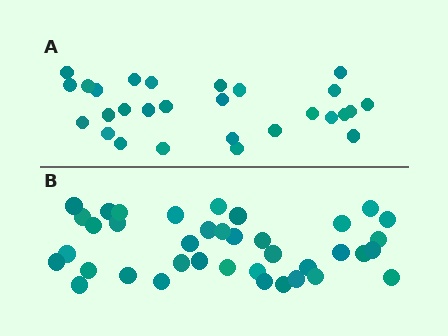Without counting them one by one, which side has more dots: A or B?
Region B (the bottom region) has more dots.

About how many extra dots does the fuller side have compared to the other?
Region B has roughly 10 or so more dots than region A.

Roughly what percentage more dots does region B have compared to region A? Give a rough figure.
About 35% more.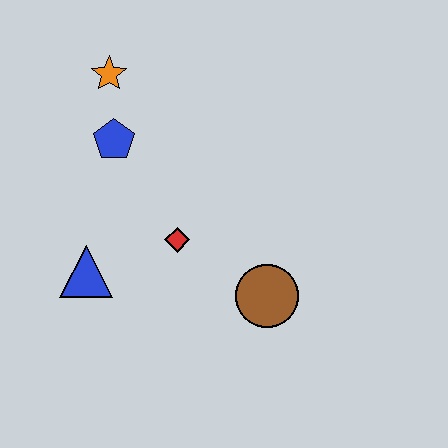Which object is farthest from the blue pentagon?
The brown circle is farthest from the blue pentagon.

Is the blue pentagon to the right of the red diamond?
No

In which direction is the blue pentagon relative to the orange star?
The blue pentagon is below the orange star.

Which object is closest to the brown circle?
The red diamond is closest to the brown circle.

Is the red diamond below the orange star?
Yes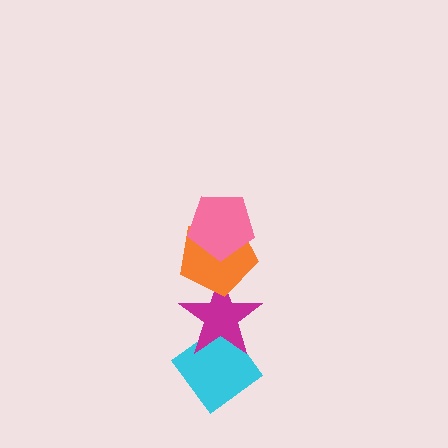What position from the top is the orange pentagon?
The orange pentagon is 2nd from the top.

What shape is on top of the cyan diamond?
The magenta star is on top of the cyan diamond.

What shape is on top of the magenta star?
The orange pentagon is on top of the magenta star.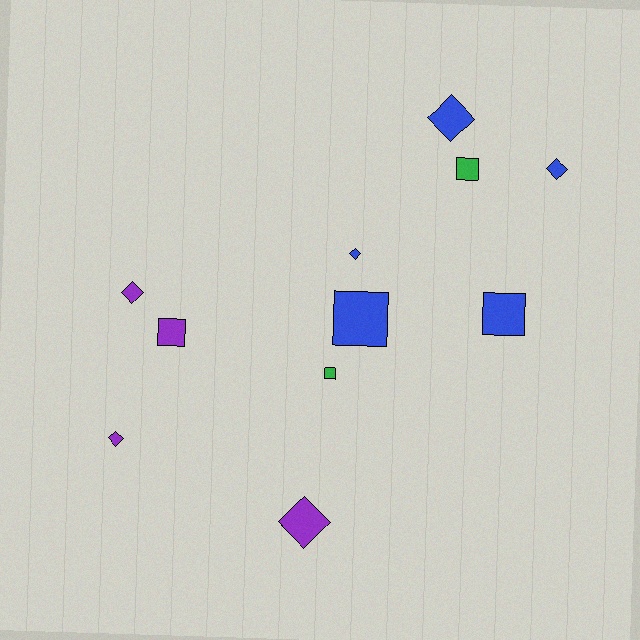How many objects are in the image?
There are 11 objects.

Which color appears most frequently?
Blue, with 5 objects.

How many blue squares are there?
There are 2 blue squares.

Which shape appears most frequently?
Diamond, with 6 objects.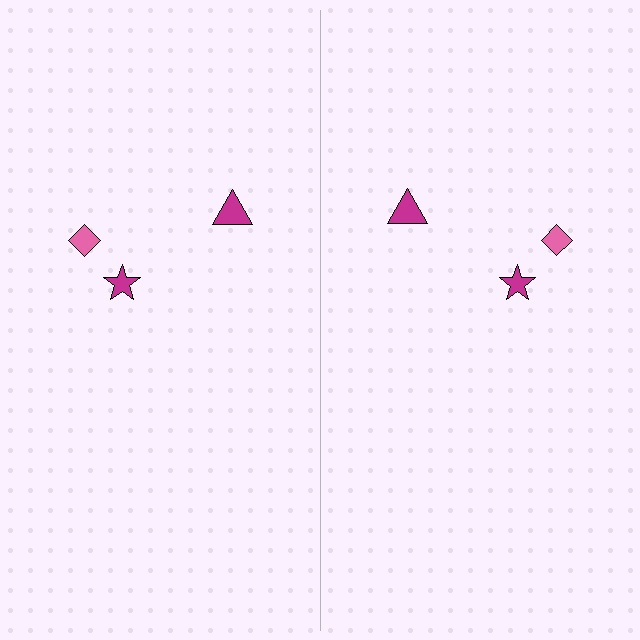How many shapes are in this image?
There are 6 shapes in this image.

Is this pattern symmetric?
Yes, this pattern has bilateral (reflection) symmetry.